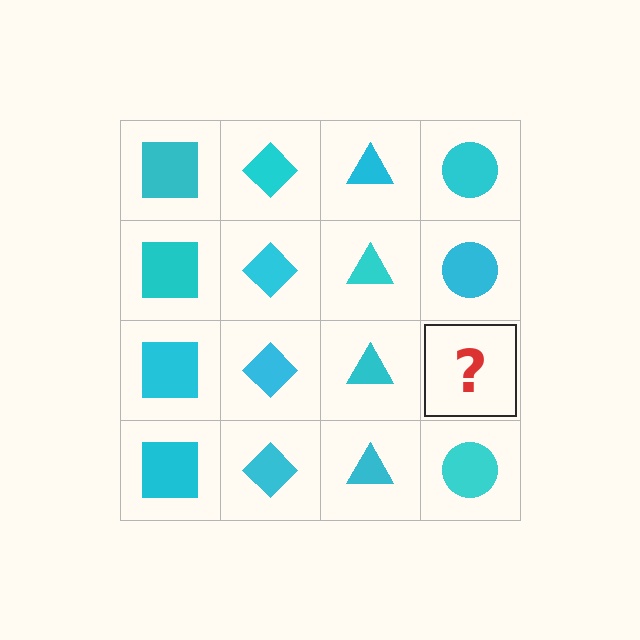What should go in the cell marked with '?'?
The missing cell should contain a cyan circle.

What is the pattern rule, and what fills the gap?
The rule is that each column has a consistent shape. The gap should be filled with a cyan circle.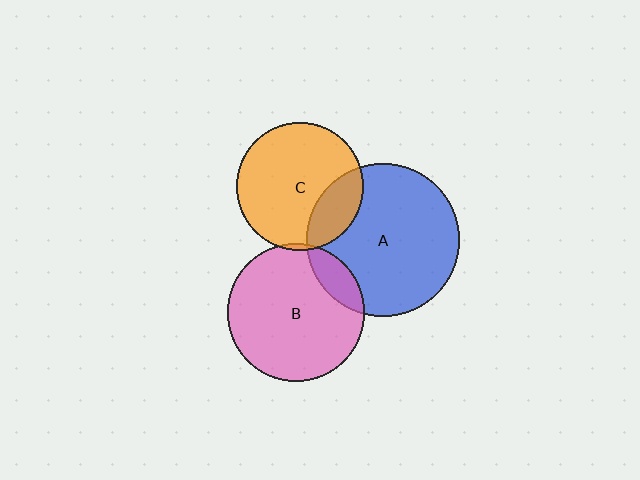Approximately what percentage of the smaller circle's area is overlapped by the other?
Approximately 20%.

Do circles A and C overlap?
Yes.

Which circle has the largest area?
Circle A (blue).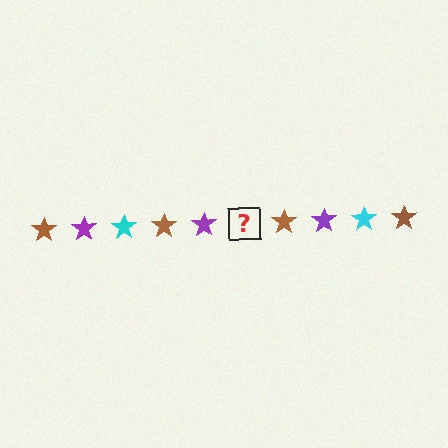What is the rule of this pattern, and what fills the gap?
The rule is that the pattern cycles through brown, purple, cyan stars. The gap should be filled with a cyan star.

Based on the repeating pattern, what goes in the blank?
The blank should be a cyan star.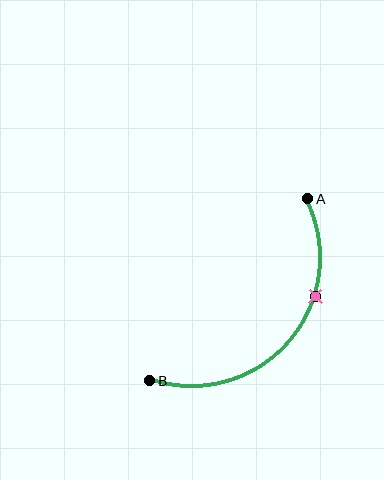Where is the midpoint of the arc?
The arc midpoint is the point on the curve farthest from the straight line joining A and B. It sits below and to the right of that line.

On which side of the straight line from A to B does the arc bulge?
The arc bulges below and to the right of the straight line connecting A and B.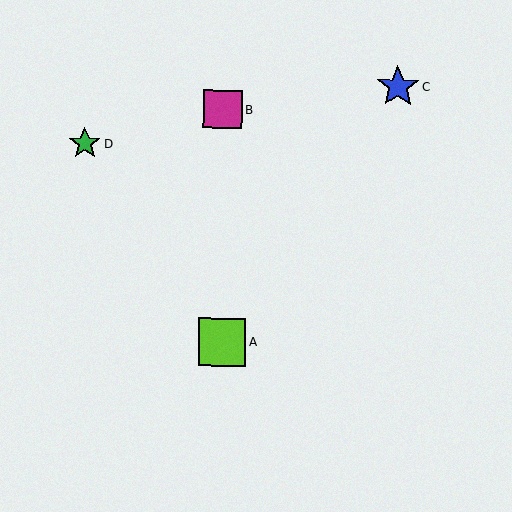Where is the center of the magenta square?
The center of the magenta square is at (223, 109).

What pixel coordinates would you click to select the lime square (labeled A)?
Click at (222, 342) to select the lime square A.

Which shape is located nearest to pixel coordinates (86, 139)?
The green star (labeled D) at (85, 144) is nearest to that location.